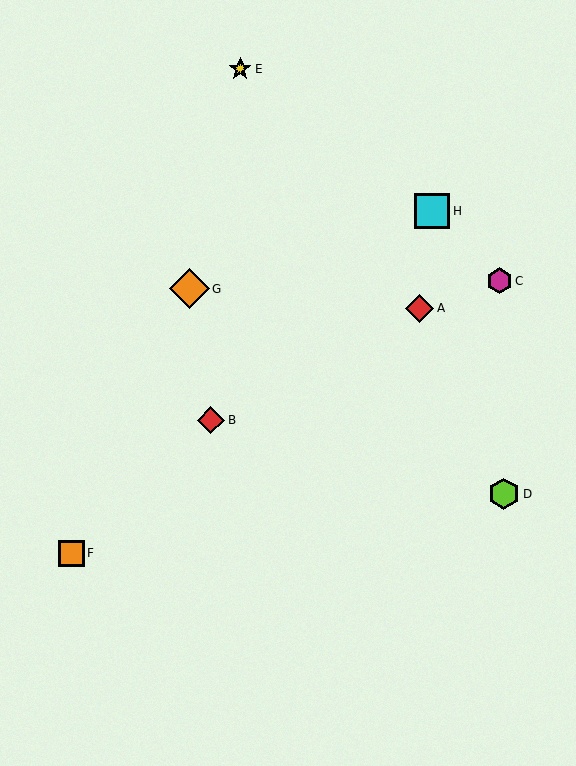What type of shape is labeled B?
Shape B is a red diamond.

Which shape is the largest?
The orange diamond (labeled G) is the largest.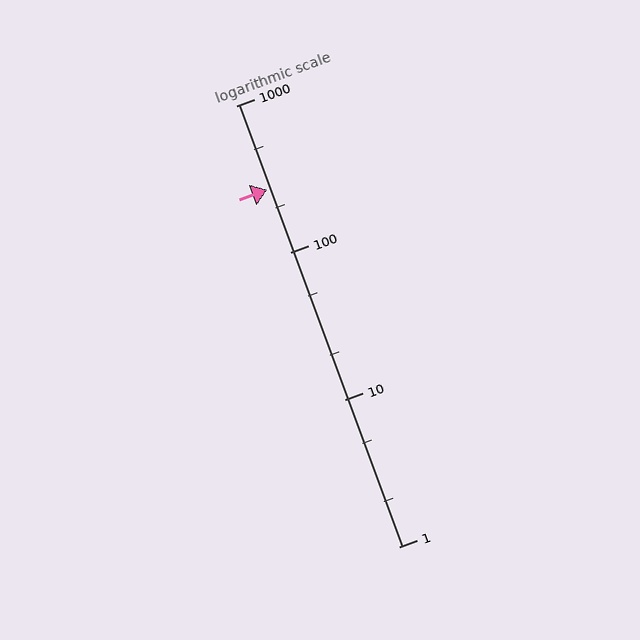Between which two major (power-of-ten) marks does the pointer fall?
The pointer is between 100 and 1000.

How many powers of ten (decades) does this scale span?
The scale spans 3 decades, from 1 to 1000.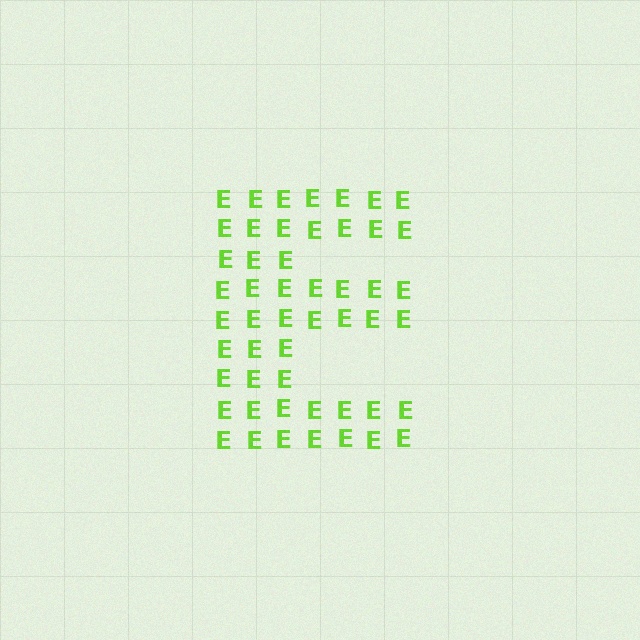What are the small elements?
The small elements are letter E's.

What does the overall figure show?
The overall figure shows the letter E.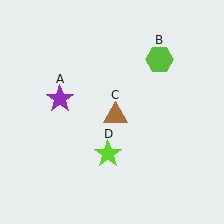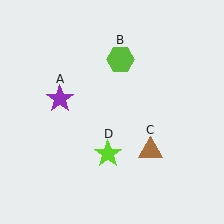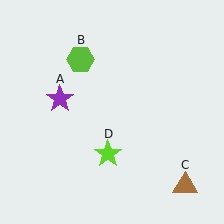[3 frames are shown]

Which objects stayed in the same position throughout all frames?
Purple star (object A) and lime star (object D) remained stationary.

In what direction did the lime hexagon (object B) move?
The lime hexagon (object B) moved left.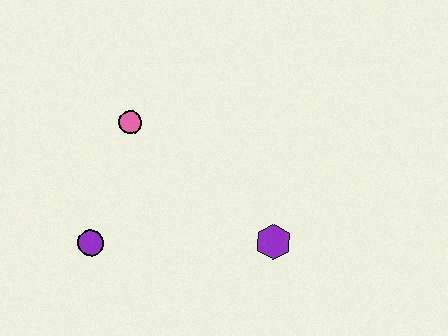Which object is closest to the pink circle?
The purple circle is closest to the pink circle.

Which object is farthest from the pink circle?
The purple hexagon is farthest from the pink circle.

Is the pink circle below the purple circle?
No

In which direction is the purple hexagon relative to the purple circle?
The purple hexagon is to the right of the purple circle.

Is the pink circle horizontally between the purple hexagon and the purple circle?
Yes